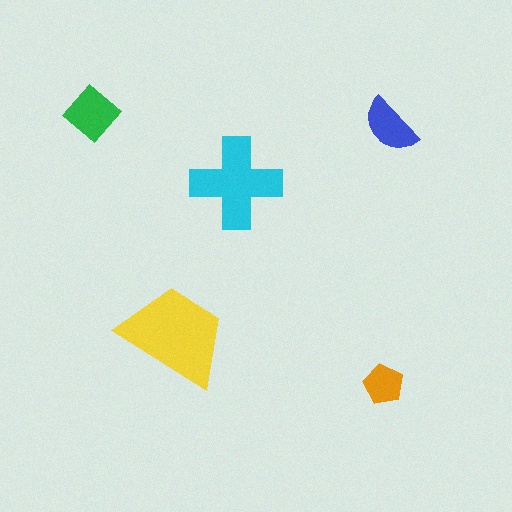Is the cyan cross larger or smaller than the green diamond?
Larger.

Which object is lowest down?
The orange pentagon is bottommost.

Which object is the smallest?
The orange pentagon.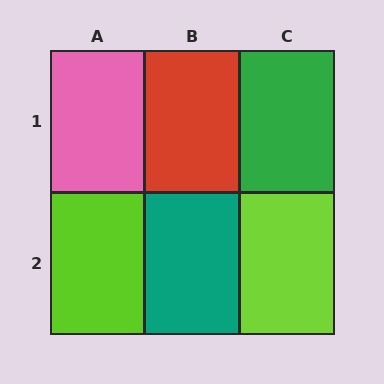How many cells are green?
1 cell is green.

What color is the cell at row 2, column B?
Teal.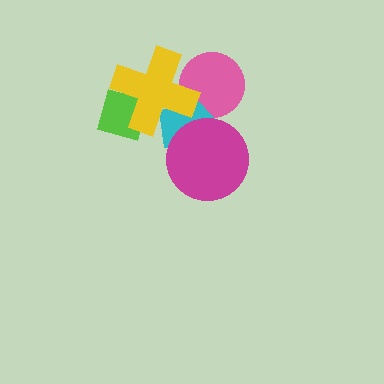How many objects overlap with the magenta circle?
1 object overlaps with the magenta circle.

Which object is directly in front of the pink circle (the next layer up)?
The cyan pentagon is directly in front of the pink circle.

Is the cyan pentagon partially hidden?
Yes, it is partially covered by another shape.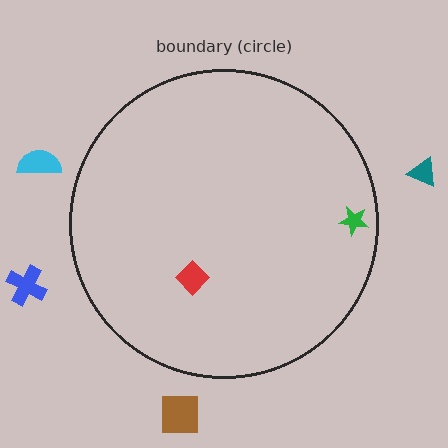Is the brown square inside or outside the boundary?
Outside.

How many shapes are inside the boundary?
2 inside, 4 outside.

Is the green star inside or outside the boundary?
Inside.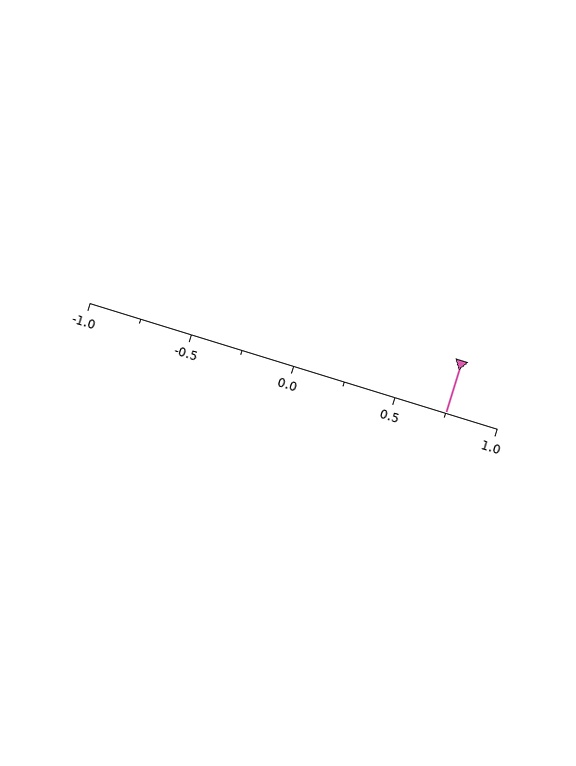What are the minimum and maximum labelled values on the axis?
The axis runs from -1.0 to 1.0.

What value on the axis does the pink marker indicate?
The marker indicates approximately 0.75.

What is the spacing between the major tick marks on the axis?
The major ticks are spaced 0.5 apart.